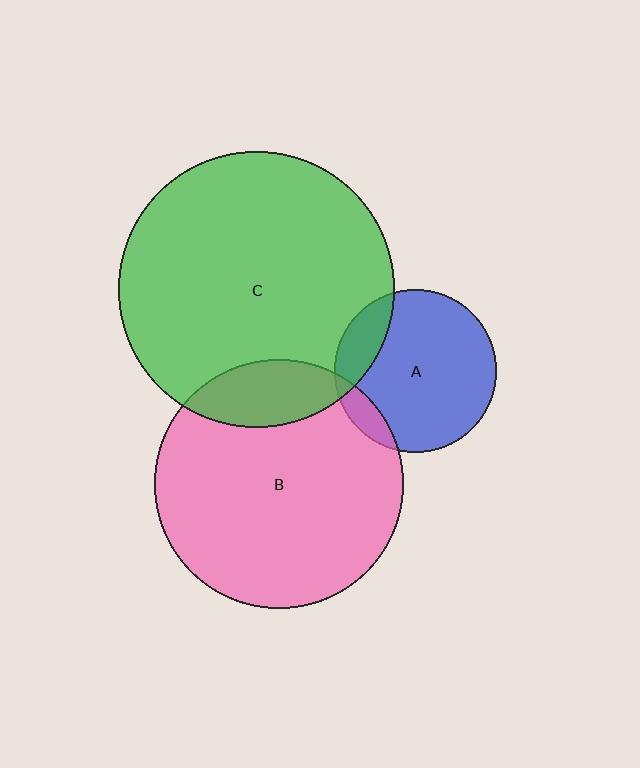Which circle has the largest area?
Circle C (green).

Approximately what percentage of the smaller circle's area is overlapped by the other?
Approximately 10%.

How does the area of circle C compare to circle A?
Approximately 2.9 times.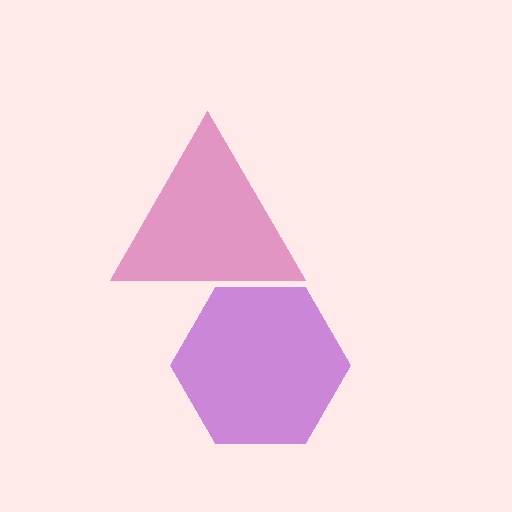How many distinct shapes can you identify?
There are 2 distinct shapes: a purple hexagon, a magenta triangle.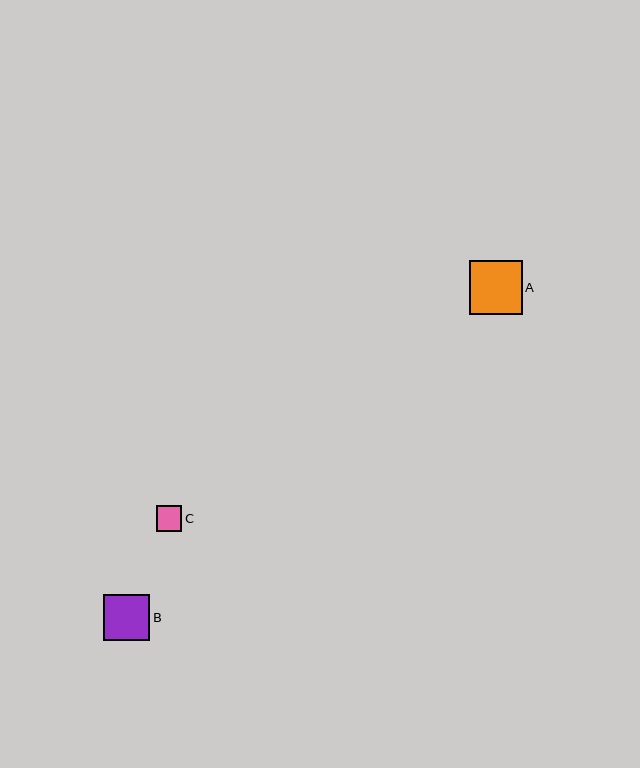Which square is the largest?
Square A is the largest with a size of approximately 53 pixels.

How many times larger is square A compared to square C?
Square A is approximately 2.1 times the size of square C.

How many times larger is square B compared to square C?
Square B is approximately 1.8 times the size of square C.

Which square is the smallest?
Square C is the smallest with a size of approximately 26 pixels.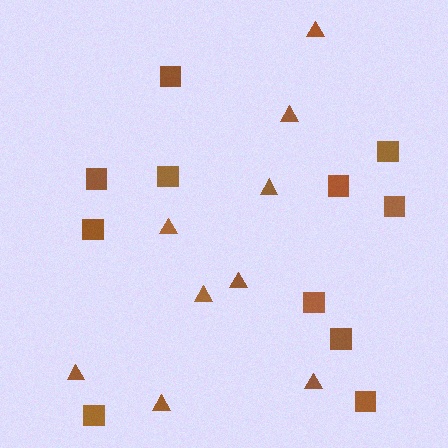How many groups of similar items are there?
There are 2 groups: one group of triangles (9) and one group of squares (11).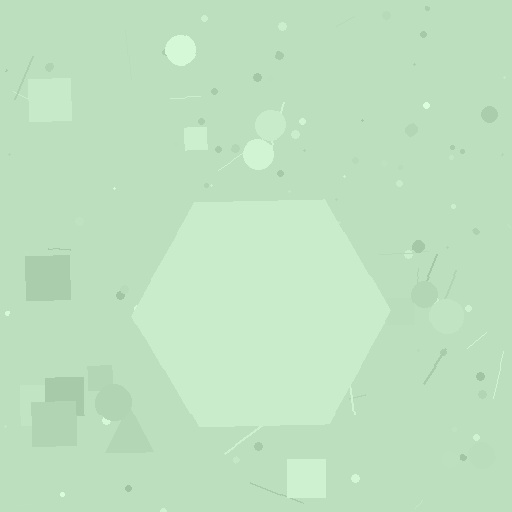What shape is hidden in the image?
A hexagon is hidden in the image.